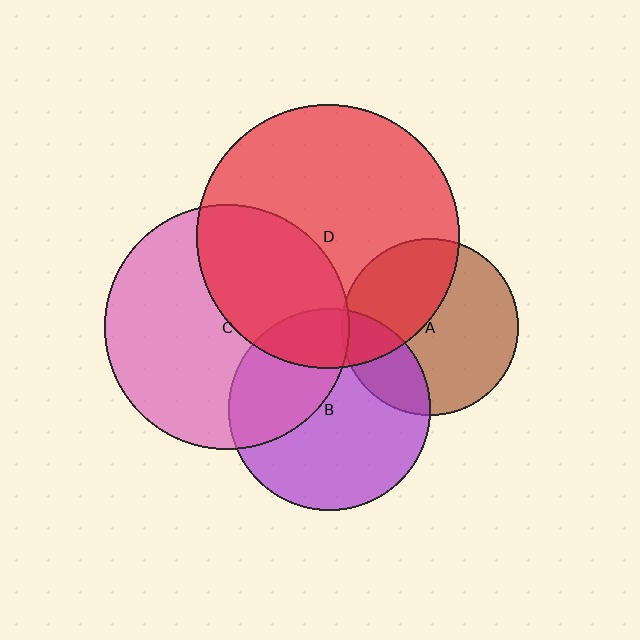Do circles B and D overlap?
Yes.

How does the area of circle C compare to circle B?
Approximately 1.5 times.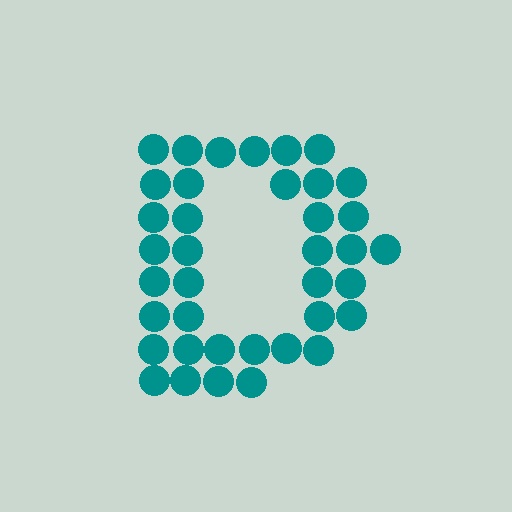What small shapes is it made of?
It is made of small circles.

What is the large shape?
The large shape is the letter D.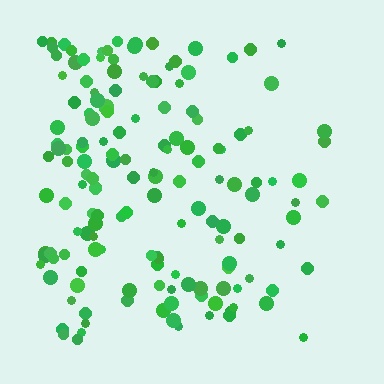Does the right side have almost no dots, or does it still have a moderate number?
Still a moderate number, just noticeably fewer than the left.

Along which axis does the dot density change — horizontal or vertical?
Horizontal.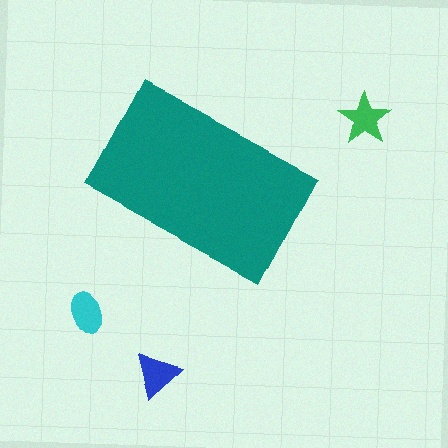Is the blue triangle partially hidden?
No, the blue triangle is fully visible.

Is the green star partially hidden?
No, the green star is fully visible.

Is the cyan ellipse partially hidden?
No, the cyan ellipse is fully visible.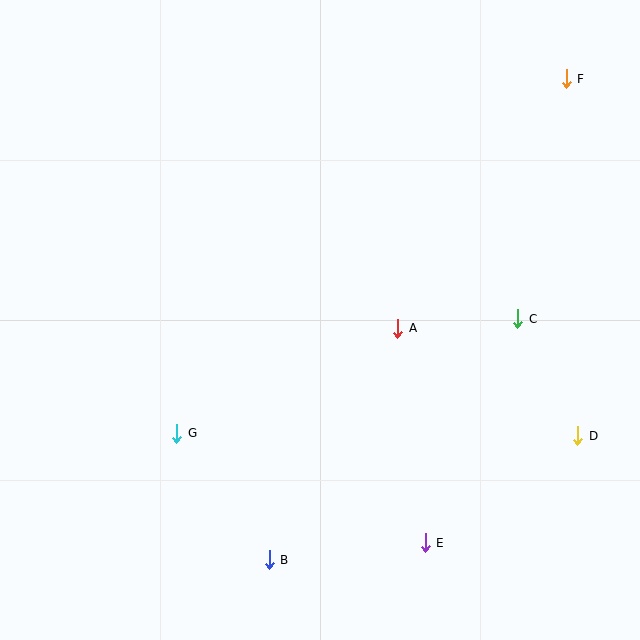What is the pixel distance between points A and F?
The distance between A and F is 301 pixels.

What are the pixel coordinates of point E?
Point E is at (425, 543).